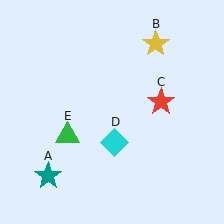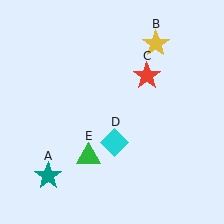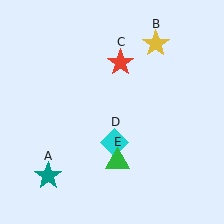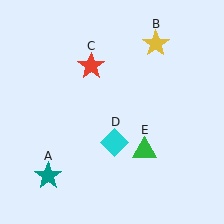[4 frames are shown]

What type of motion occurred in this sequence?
The red star (object C), green triangle (object E) rotated counterclockwise around the center of the scene.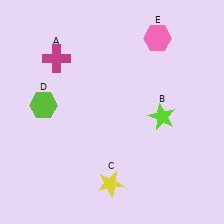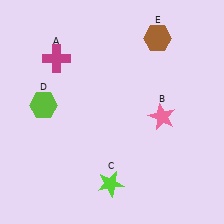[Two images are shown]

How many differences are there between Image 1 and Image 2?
There are 3 differences between the two images.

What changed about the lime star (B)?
In Image 1, B is lime. In Image 2, it changed to pink.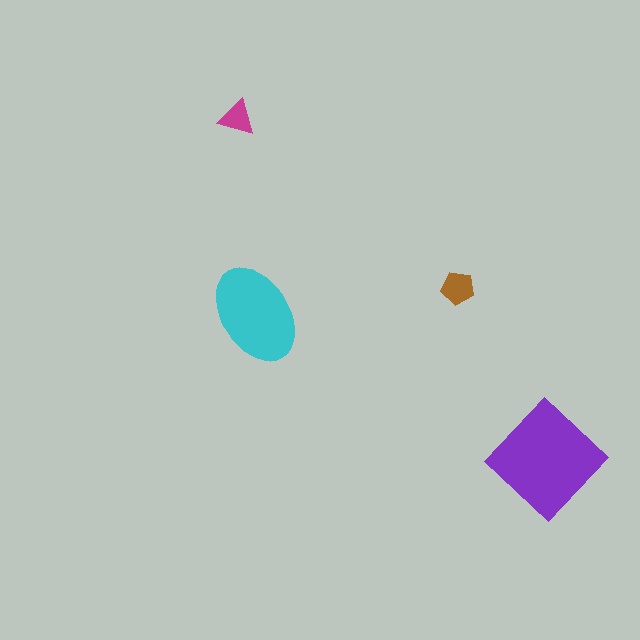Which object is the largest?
The purple diamond.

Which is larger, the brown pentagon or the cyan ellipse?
The cyan ellipse.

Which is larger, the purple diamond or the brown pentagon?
The purple diamond.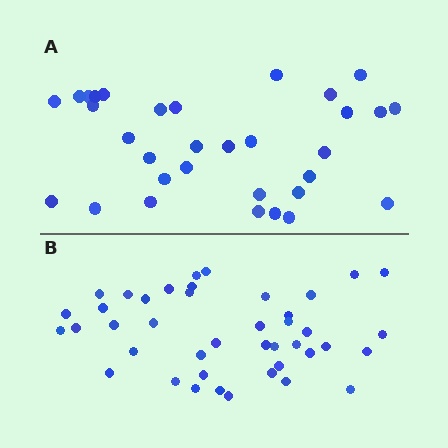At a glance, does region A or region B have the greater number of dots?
Region B (the bottom region) has more dots.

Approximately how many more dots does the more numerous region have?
Region B has roughly 10 or so more dots than region A.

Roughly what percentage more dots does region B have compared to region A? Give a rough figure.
About 30% more.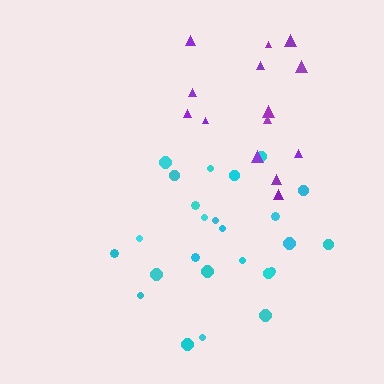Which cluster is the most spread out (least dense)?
Purple.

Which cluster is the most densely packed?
Cyan.